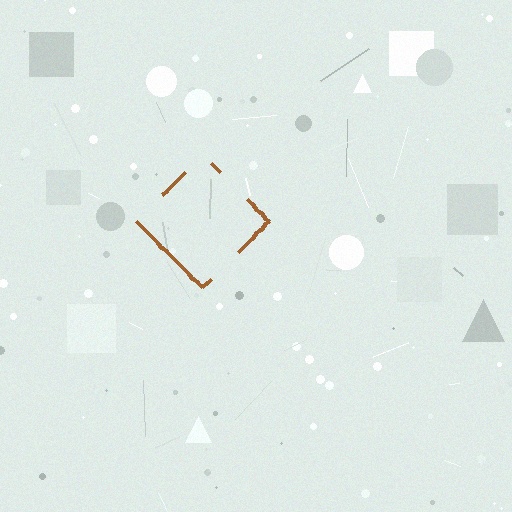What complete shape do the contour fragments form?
The contour fragments form a diamond.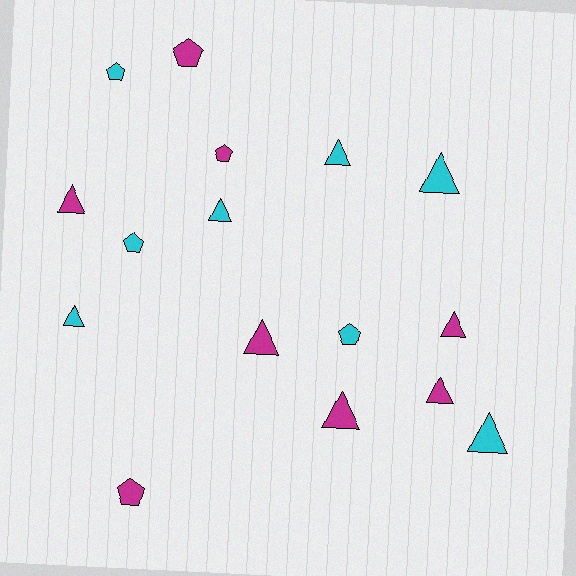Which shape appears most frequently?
Triangle, with 10 objects.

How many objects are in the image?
There are 16 objects.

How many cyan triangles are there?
There are 5 cyan triangles.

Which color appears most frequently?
Magenta, with 8 objects.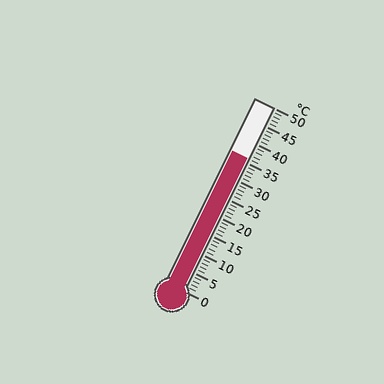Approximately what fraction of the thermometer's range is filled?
The thermometer is filled to approximately 70% of its range.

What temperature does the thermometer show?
The thermometer shows approximately 36°C.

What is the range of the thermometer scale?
The thermometer scale ranges from 0°C to 50°C.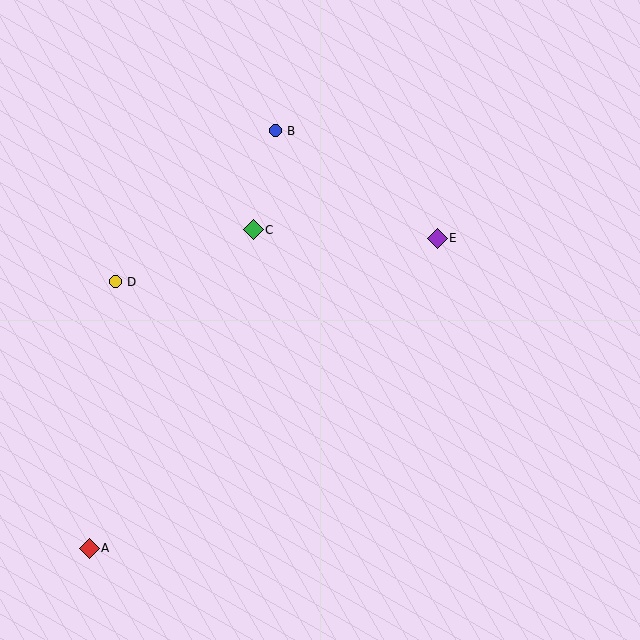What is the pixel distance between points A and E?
The distance between A and E is 466 pixels.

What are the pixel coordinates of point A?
Point A is at (89, 548).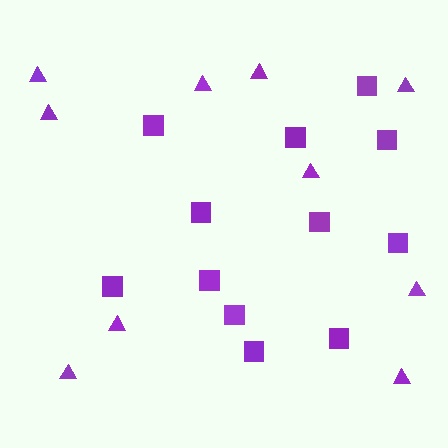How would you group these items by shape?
There are 2 groups: one group of squares (12) and one group of triangles (10).